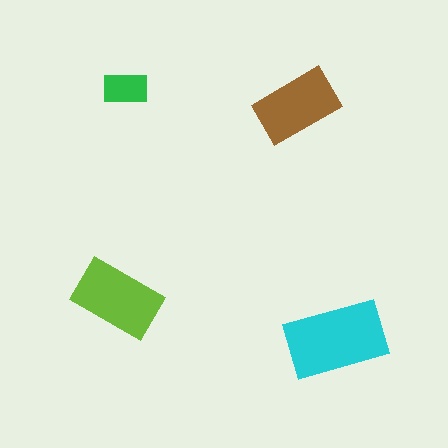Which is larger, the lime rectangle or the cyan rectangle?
The cyan one.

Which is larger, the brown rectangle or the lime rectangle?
The lime one.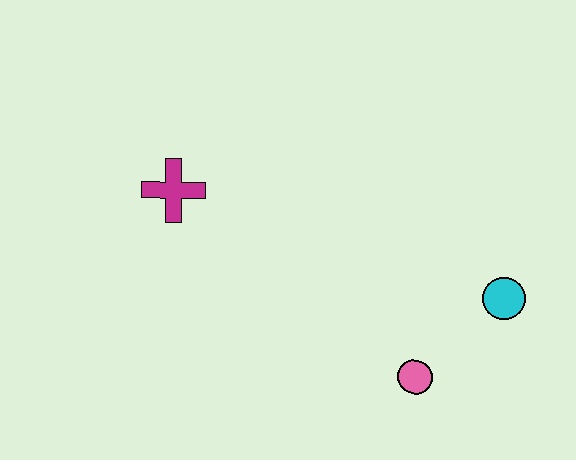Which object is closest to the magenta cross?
The pink circle is closest to the magenta cross.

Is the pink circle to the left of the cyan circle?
Yes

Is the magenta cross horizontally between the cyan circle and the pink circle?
No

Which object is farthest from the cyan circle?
The magenta cross is farthest from the cyan circle.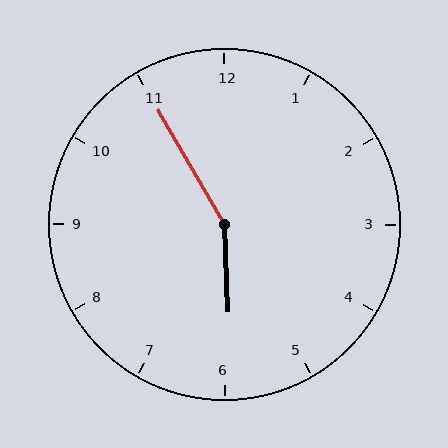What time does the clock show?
5:55.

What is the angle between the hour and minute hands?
Approximately 152 degrees.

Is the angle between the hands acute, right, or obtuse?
It is obtuse.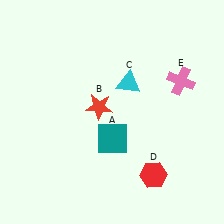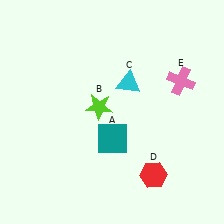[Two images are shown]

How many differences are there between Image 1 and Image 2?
There is 1 difference between the two images.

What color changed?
The star (B) changed from red in Image 1 to lime in Image 2.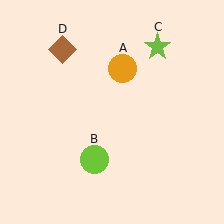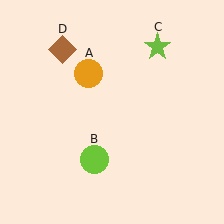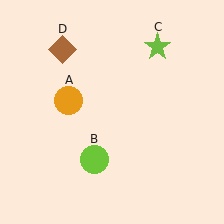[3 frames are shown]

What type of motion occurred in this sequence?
The orange circle (object A) rotated counterclockwise around the center of the scene.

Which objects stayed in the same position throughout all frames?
Lime circle (object B) and lime star (object C) and brown diamond (object D) remained stationary.